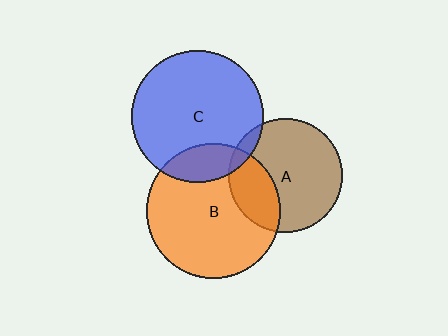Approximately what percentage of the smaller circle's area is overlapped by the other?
Approximately 30%.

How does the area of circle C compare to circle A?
Approximately 1.3 times.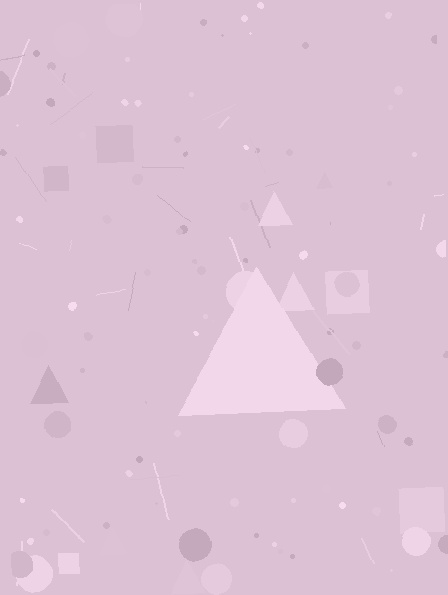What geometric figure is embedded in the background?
A triangle is embedded in the background.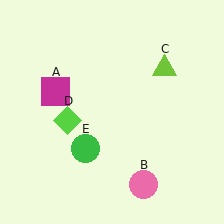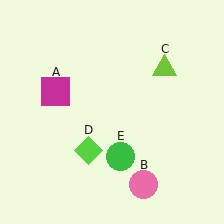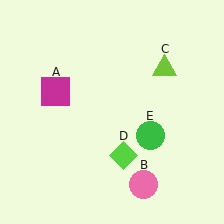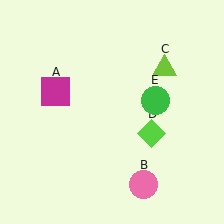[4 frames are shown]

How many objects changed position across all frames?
2 objects changed position: lime diamond (object D), green circle (object E).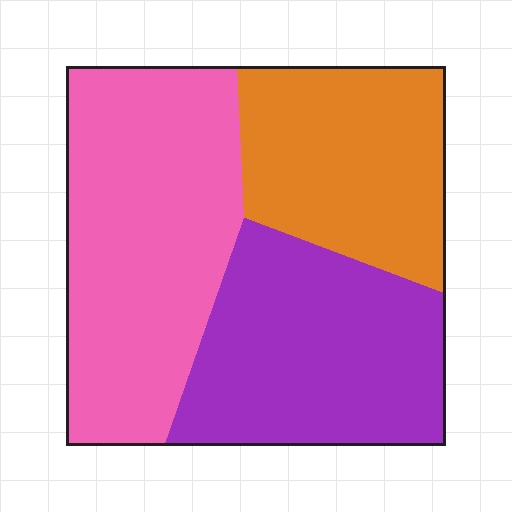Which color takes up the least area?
Orange, at roughly 25%.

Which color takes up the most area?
Pink, at roughly 40%.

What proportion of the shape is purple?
Purple covers roughly 35% of the shape.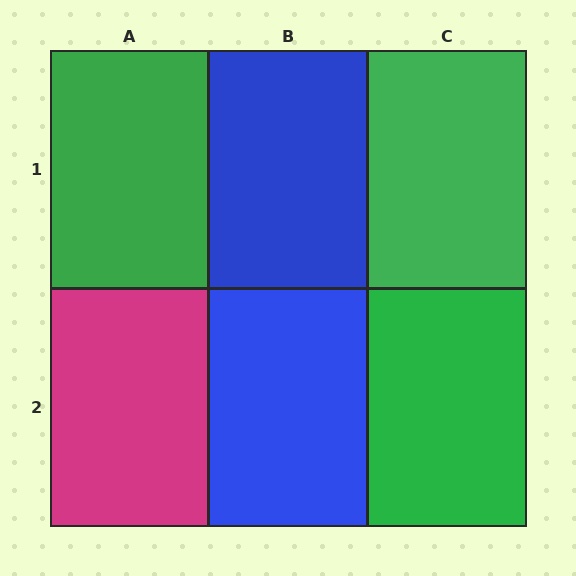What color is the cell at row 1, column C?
Green.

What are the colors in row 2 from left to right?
Magenta, blue, green.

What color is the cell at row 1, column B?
Blue.